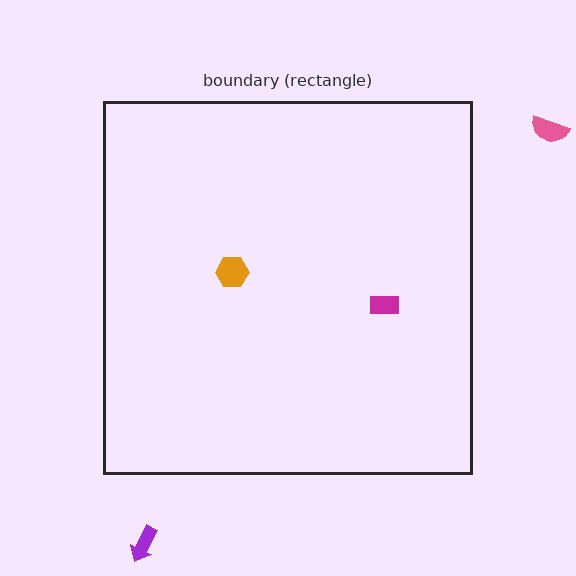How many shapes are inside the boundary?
2 inside, 2 outside.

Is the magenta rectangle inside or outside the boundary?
Inside.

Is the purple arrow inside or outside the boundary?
Outside.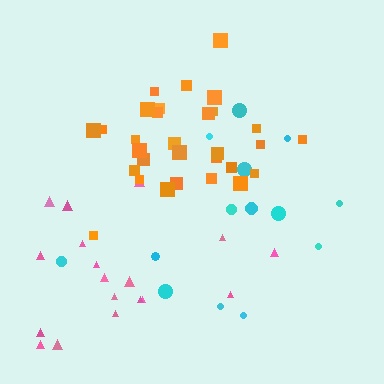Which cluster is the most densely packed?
Orange.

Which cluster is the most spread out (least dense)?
Pink.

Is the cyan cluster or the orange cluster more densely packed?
Orange.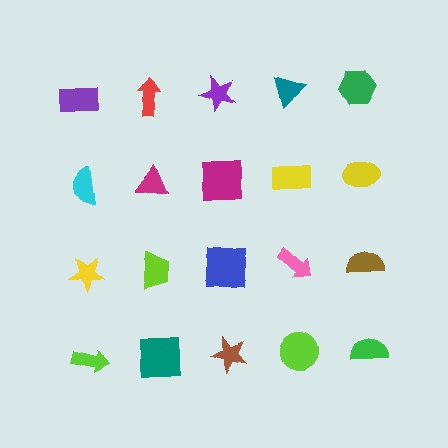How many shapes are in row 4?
5 shapes.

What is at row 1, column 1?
A purple rectangle.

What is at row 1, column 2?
A red arrow.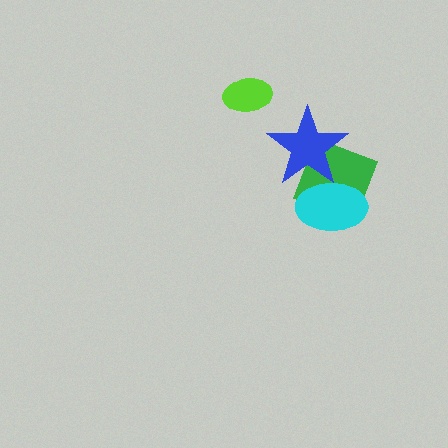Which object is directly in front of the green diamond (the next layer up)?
The blue star is directly in front of the green diamond.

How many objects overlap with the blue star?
2 objects overlap with the blue star.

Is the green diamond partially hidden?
Yes, it is partially covered by another shape.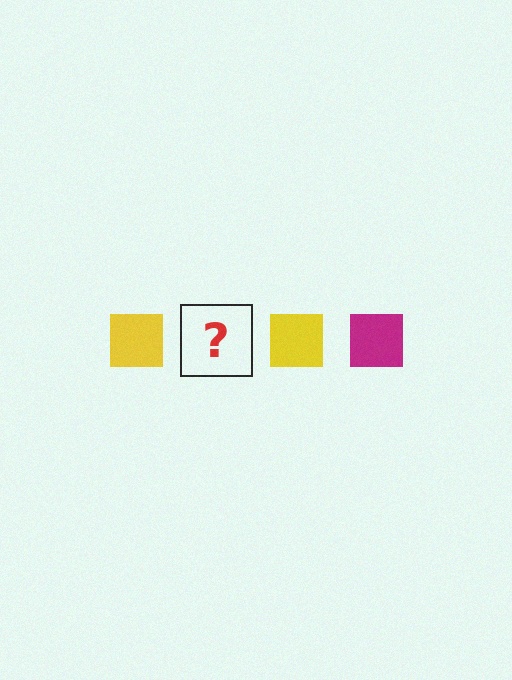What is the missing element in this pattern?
The missing element is a magenta square.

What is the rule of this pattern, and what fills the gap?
The rule is that the pattern cycles through yellow, magenta squares. The gap should be filled with a magenta square.